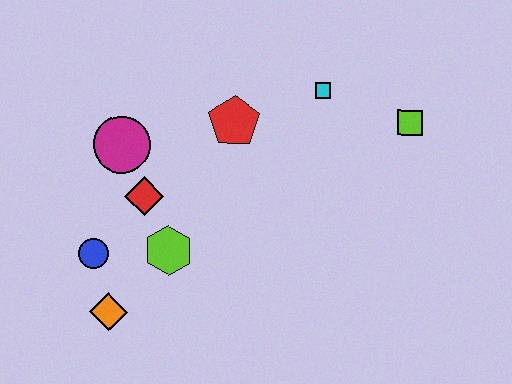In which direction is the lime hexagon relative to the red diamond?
The lime hexagon is below the red diamond.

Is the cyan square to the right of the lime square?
No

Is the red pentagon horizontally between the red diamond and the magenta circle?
No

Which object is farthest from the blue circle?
The lime square is farthest from the blue circle.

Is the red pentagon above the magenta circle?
Yes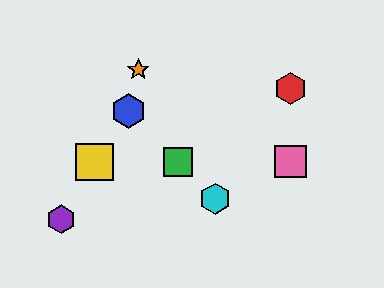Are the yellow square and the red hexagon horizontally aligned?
No, the yellow square is at y≈162 and the red hexagon is at y≈89.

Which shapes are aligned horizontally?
The green square, the yellow square, the pink square are aligned horizontally.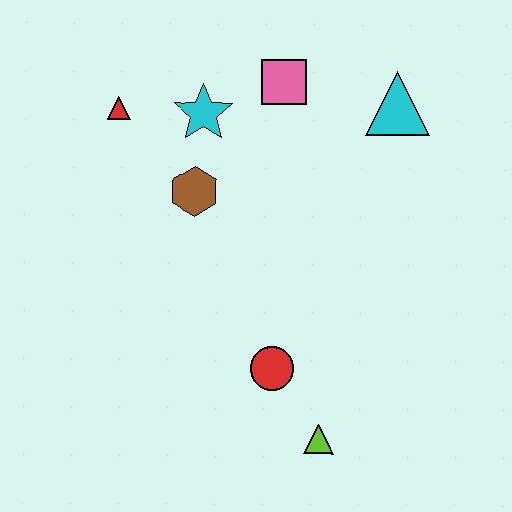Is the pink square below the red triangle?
No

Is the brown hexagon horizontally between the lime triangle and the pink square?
No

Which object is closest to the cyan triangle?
The pink square is closest to the cyan triangle.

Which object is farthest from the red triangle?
The lime triangle is farthest from the red triangle.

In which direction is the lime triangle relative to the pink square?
The lime triangle is below the pink square.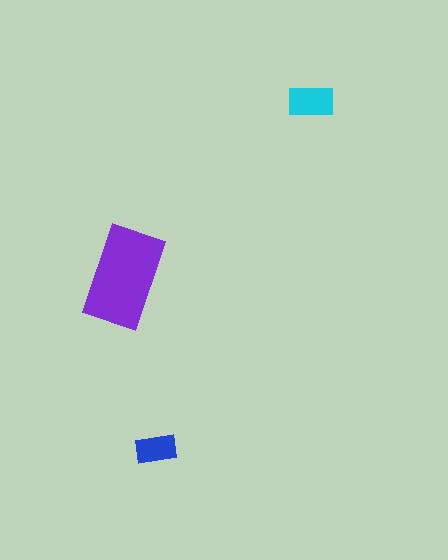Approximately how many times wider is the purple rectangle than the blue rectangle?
About 2.5 times wider.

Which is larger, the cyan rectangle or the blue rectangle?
The cyan one.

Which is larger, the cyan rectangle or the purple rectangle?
The purple one.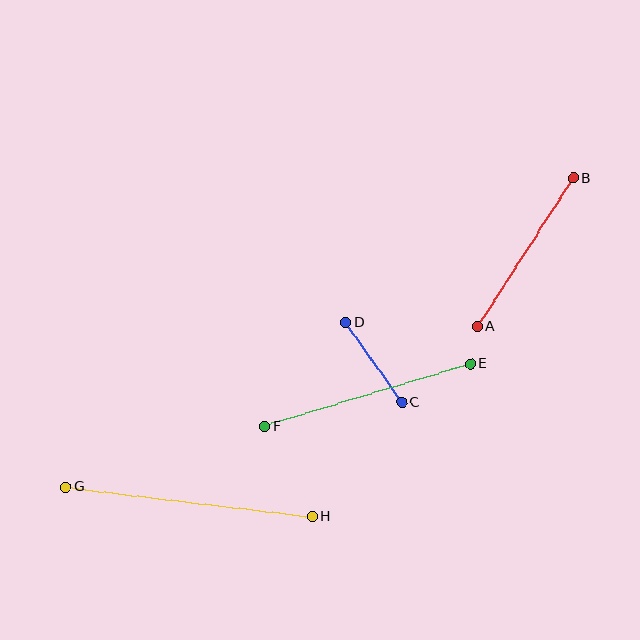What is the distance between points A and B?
The distance is approximately 176 pixels.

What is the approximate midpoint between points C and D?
The midpoint is at approximately (374, 362) pixels.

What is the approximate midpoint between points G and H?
The midpoint is at approximately (189, 502) pixels.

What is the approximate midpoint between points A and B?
The midpoint is at approximately (525, 252) pixels.